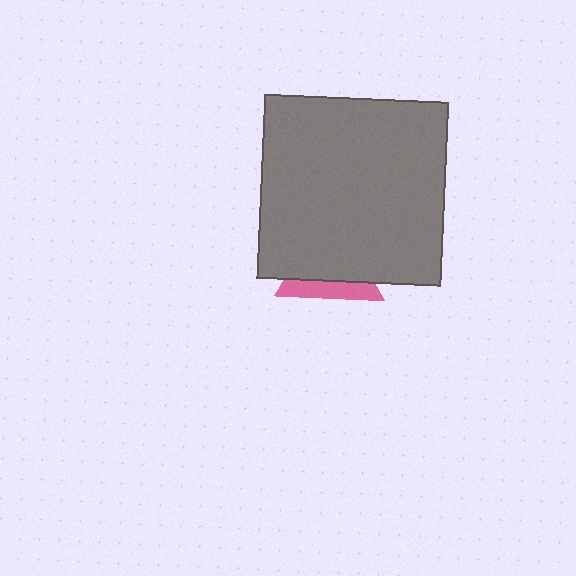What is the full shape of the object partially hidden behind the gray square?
The partially hidden object is a pink triangle.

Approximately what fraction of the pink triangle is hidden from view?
Roughly 67% of the pink triangle is hidden behind the gray square.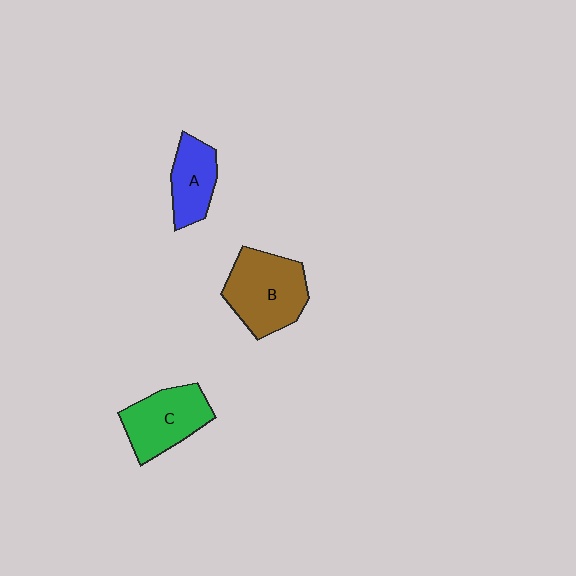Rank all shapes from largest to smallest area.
From largest to smallest: B (brown), C (green), A (blue).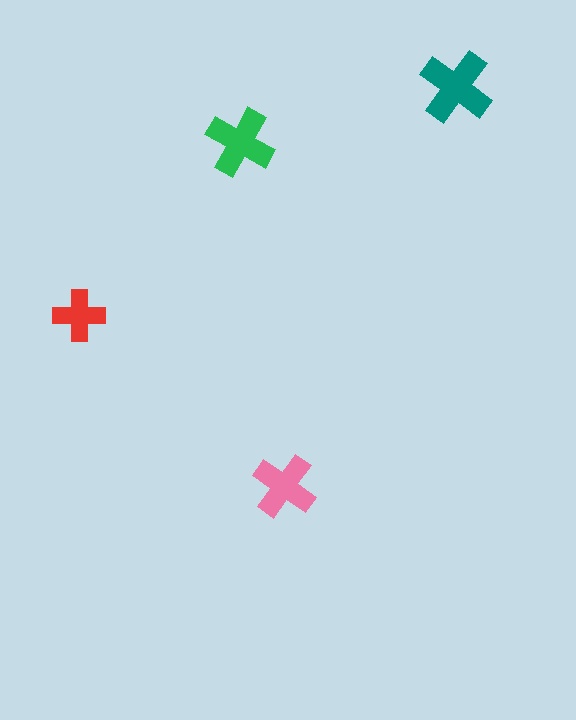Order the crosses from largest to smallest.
the teal one, the green one, the pink one, the red one.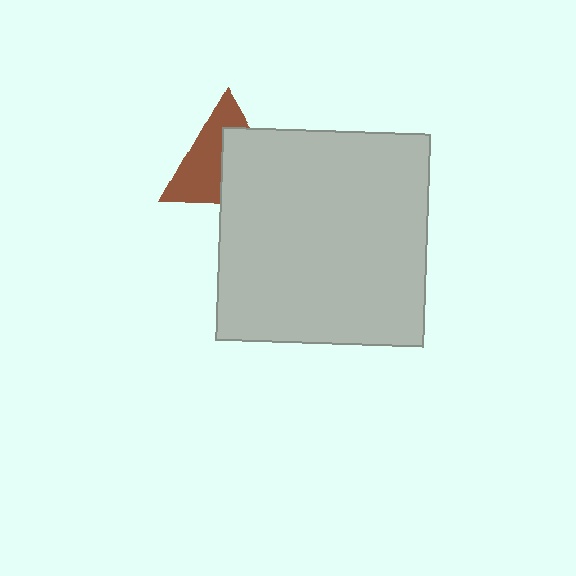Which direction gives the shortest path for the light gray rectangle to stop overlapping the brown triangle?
Moving toward the lower-right gives the shortest separation.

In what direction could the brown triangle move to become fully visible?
The brown triangle could move toward the upper-left. That would shift it out from behind the light gray rectangle entirely.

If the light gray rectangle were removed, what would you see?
You would see the complete brown triangle.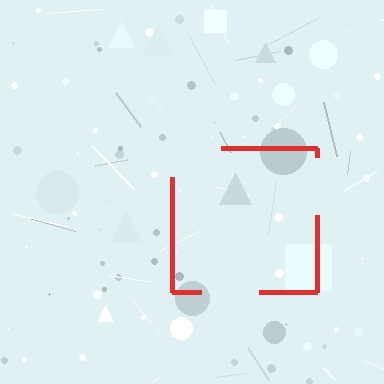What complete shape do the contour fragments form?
The contour fragments form a square.